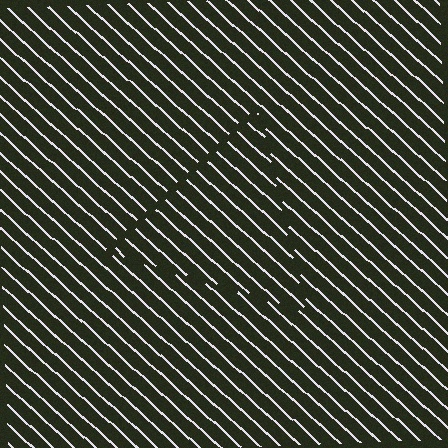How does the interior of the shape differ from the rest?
The interior of the shape contains the same grating, shifted by half a period — the contour is defined by the phase discontinuity where line-ends from the inner and outer gratings abut.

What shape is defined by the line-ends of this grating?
An illusory triangle. The interior of the shape contains the same grating, shifted by half a period — the contour is defined by the phase discontinuity where line-ends from the inner and outer gratings abut.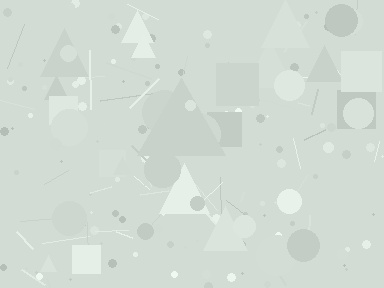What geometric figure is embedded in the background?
A triangle is embedded in the background.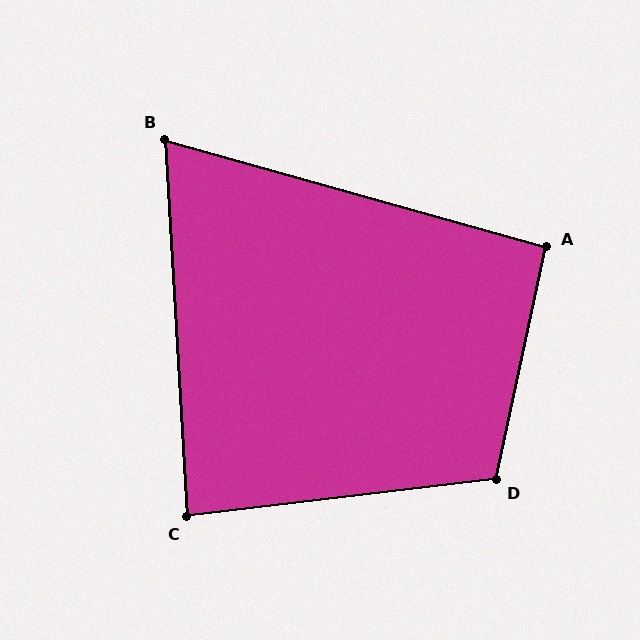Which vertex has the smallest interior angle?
B, at approximately 71 degrees.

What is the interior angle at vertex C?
Approximately 86 degrees (approximately right).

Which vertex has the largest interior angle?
D, at approximately 109 degrees.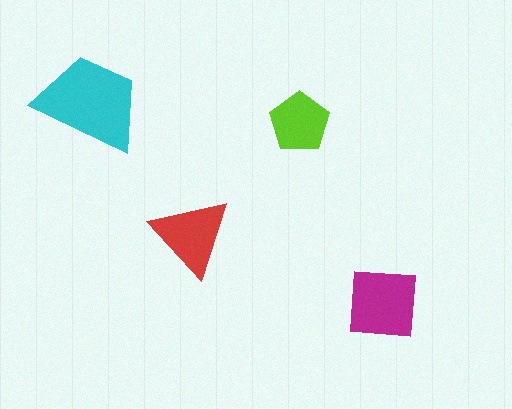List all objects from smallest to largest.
The lime pentagon, the red triangle, the magenta square, the cyan trapezoid.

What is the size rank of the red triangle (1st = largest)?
3rd.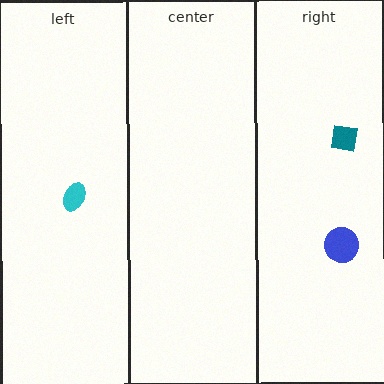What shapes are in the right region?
The blue circle, the teal square.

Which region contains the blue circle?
The right region.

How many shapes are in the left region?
1.